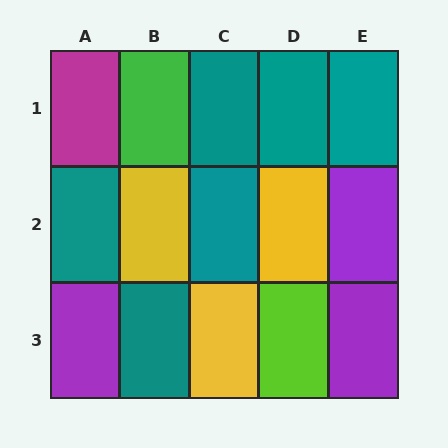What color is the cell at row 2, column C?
Teal.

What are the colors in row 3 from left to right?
Purple, teal, yellow, lime, purple.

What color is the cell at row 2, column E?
Purple.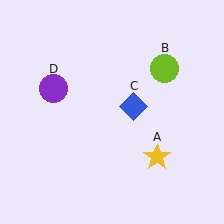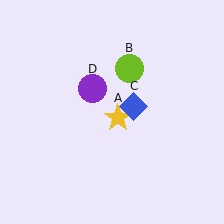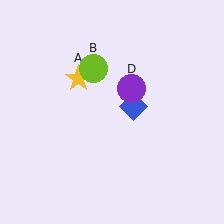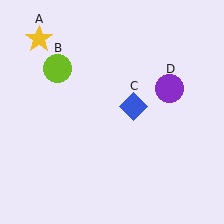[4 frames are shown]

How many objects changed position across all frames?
3 objects changed position: yellow star (object A), lime circle (object B), purple circle (object D).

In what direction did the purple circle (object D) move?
The purple circle (object D) moved right.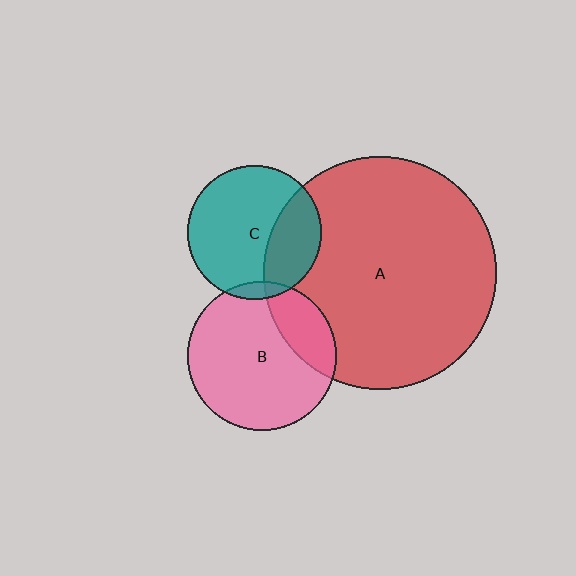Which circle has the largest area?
Circle A (red).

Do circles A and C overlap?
Yes.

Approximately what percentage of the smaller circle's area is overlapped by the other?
Approximately 30%.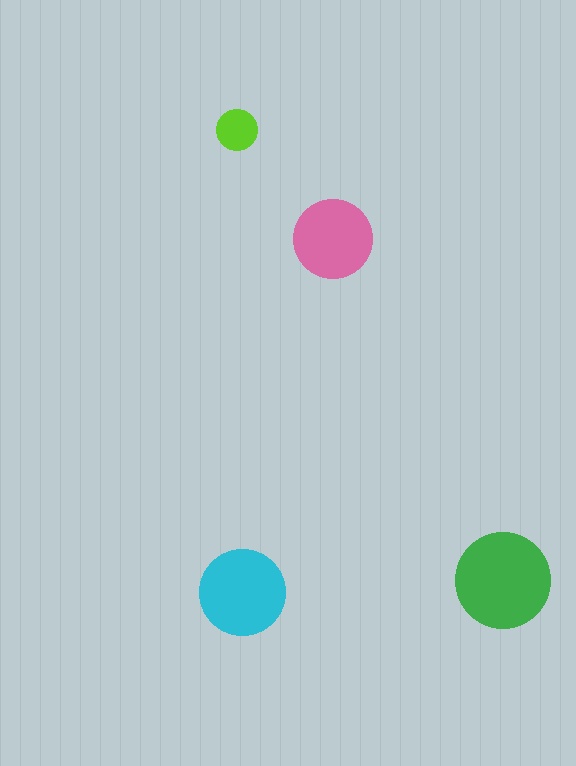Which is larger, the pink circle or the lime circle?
The pink one.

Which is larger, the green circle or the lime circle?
The green one.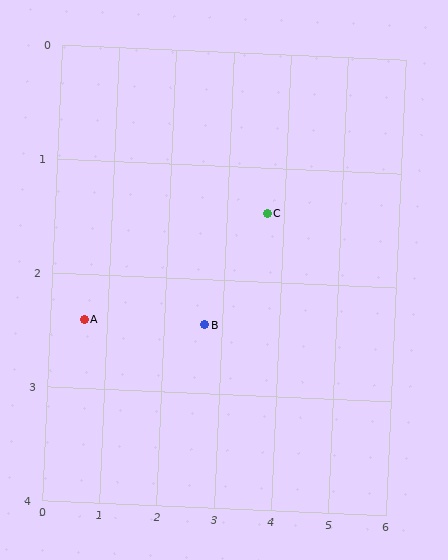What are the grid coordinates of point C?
Point C is at approximately (3.7, 1.4).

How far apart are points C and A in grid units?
Points C and A are about 3.3 grid units apart.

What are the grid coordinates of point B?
Point B is at approximately (2.7, 2.4).